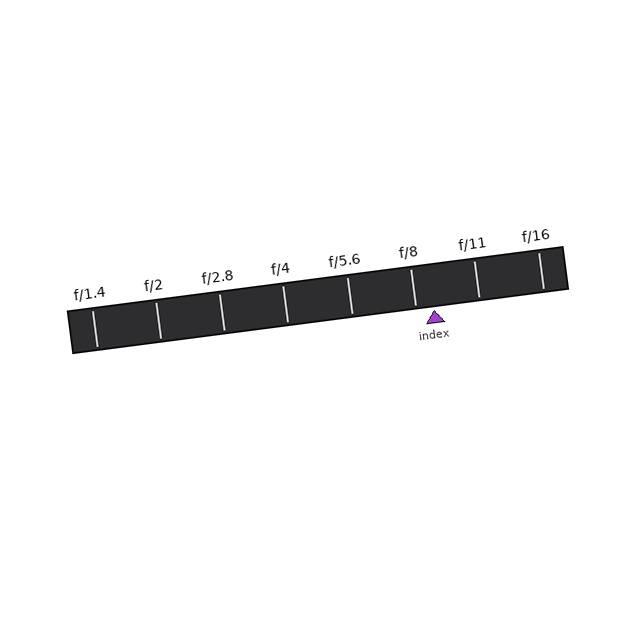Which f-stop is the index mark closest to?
The index mark is closest to f/8.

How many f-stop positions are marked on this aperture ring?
There are 8 f-stop positions marked.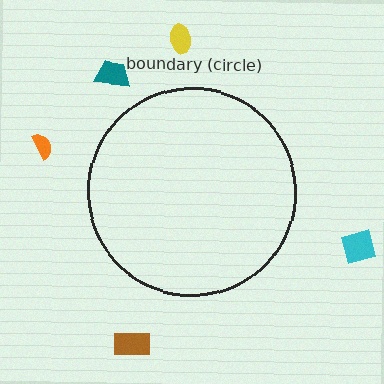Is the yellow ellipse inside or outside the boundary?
Outside.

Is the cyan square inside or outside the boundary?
Outside.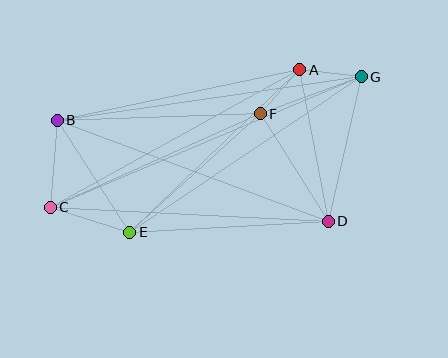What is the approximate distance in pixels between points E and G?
The distance between E and G is approximately 279 pixels.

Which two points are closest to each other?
Points A and F are closest to each other.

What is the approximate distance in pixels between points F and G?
The distance between F and G is approximately 108 pixels.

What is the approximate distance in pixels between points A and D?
The distance between A and D is approximately 154 pixels.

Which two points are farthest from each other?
Points C and G are farthest from each other.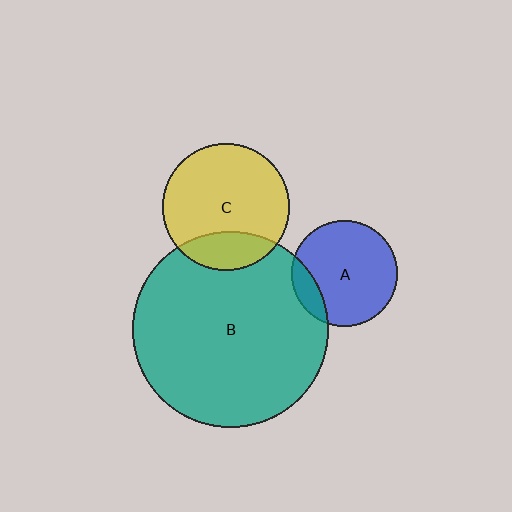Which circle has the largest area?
Circle B (teal).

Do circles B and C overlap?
Yes.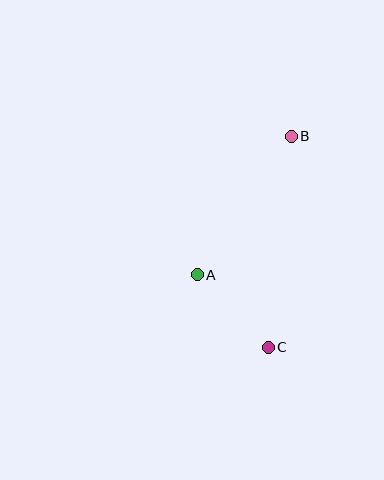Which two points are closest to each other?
Points A and C are closest to each other.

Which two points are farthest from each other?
Points B and C are farthest from each other.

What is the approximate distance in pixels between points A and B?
The distance between A and B is approximately 167 pixels.